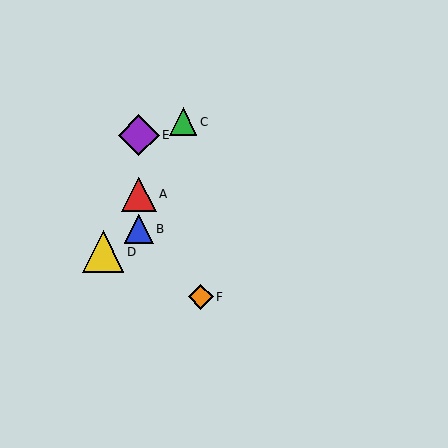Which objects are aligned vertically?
Objects A, B, E are aligned vertically.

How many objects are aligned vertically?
3 objects (A, B, E) are aligned vertically.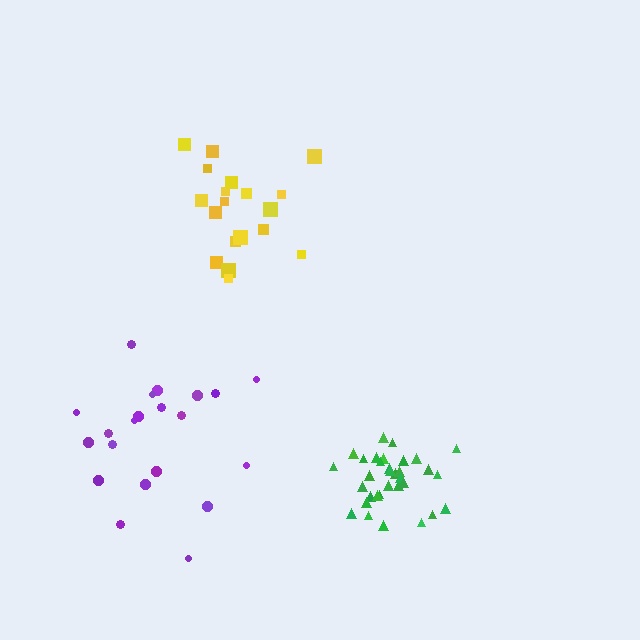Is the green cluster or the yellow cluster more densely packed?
Green.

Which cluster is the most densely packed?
Green.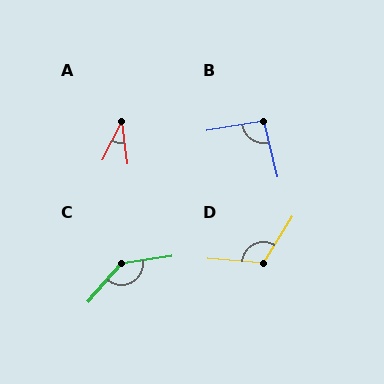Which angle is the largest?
C, at approximately 139 degrees.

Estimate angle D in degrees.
Approximately 117 degrees.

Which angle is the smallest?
A, at approximately 34 degrees.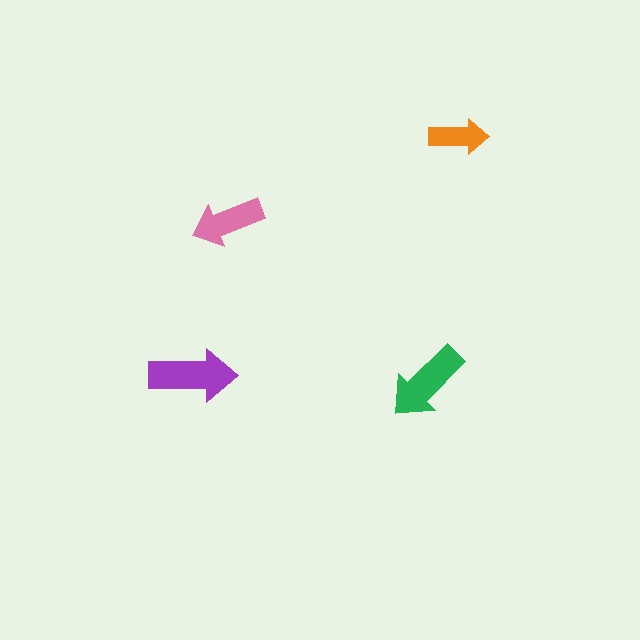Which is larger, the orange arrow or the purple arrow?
The purple one.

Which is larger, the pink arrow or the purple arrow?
The purple one.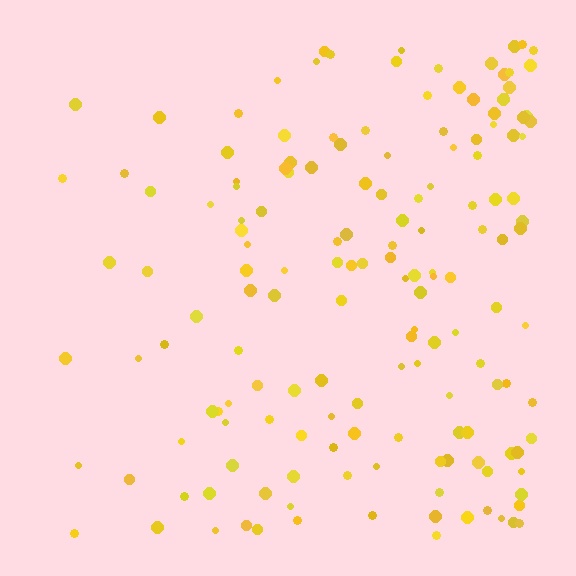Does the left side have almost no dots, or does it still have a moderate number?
Still a moderate number, just noticeably fewer than the right.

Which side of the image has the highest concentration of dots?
The right.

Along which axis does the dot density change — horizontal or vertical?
Horizontal.